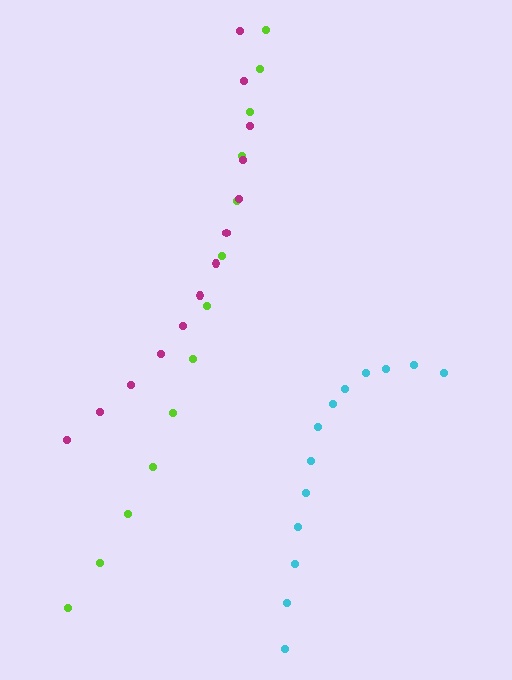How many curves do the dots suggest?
There are 3 distinct paths.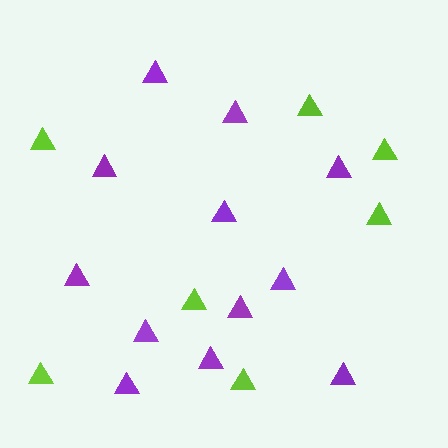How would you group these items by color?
There are 2 groups: one group of purple triangles (12) and one group of lime triangles (7).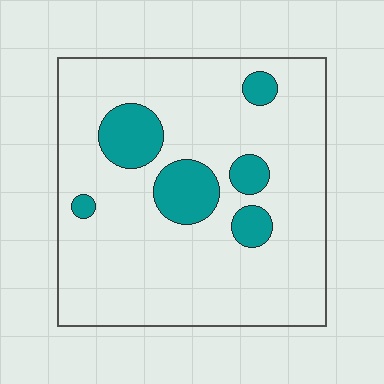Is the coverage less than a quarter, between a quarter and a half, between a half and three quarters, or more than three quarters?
Less than a quarter.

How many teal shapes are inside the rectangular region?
6.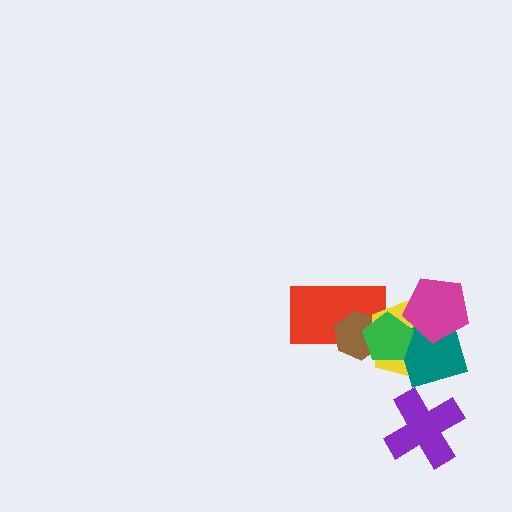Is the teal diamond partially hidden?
Yes, it is partially covered by another shape.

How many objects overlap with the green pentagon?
4 objects overlap with the green pentagon.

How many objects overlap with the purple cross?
0 objects overlap with the purple cross.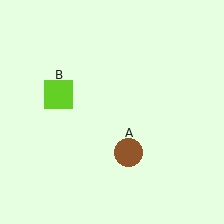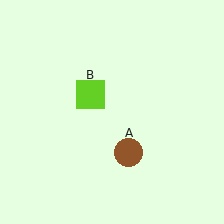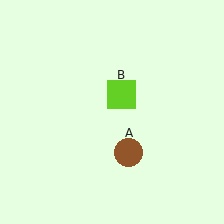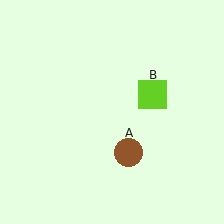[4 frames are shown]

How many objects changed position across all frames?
1 object changed position: lime square (object B).